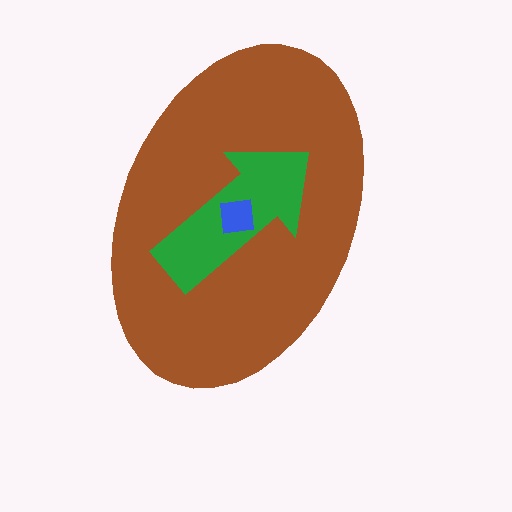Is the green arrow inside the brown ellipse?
Yes.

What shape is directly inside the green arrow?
The blue square.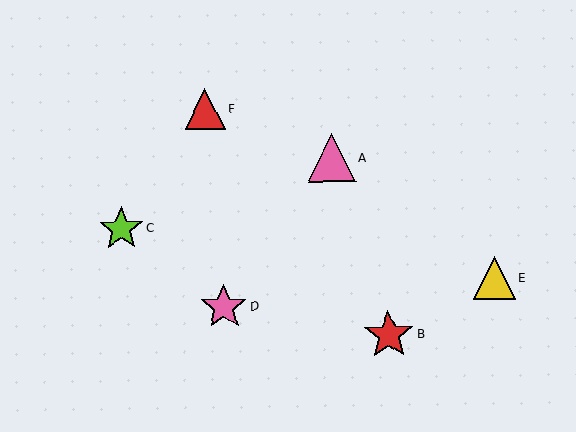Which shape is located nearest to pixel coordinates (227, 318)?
The pink star (labeled D) at (224, 307) is nearest to that location.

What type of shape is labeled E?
Shape E is a yellow triangle.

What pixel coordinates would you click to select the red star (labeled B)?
Click at (388, 335) to select the red star B.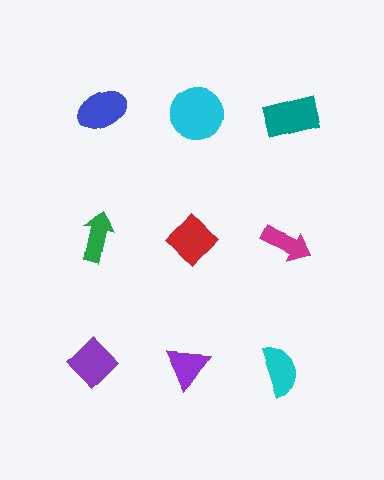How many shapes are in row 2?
3 shapes.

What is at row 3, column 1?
A purple diamond.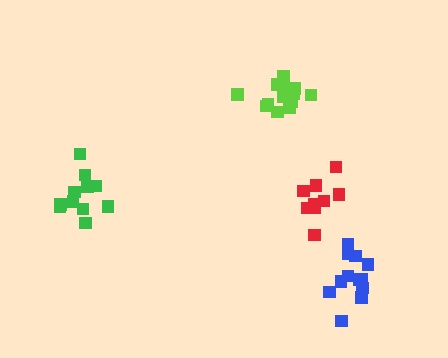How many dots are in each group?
Group 1: 12 dots, Group 2: 9 dots, Group 3: 14 dots, Group 4: 11 dots (46 total).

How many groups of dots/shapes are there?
There are 4 groups.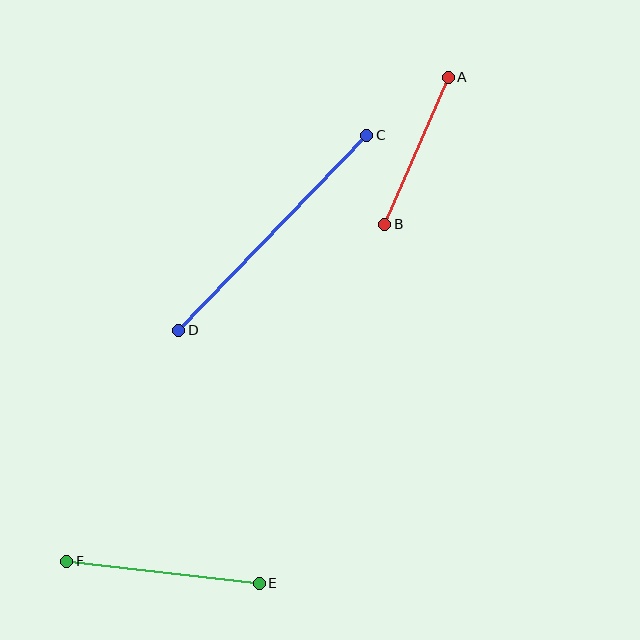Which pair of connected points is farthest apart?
Points C and D are farthest apart.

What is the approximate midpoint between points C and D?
The midpoint is at approximately (273, 233) pixels.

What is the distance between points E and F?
The distance is approximately 194 pixels.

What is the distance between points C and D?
The distance is approximately 271 pixels.